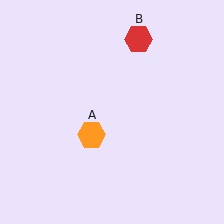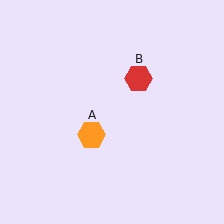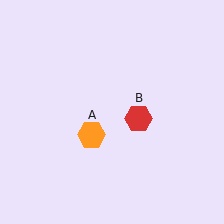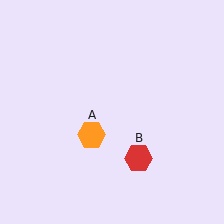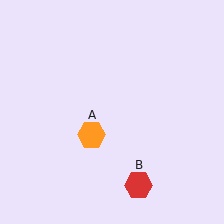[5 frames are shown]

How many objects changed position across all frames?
1 object changed position: red hexagon (object B).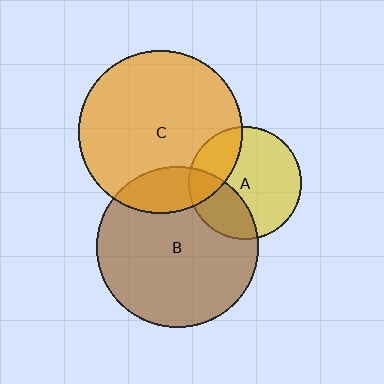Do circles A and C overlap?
Yes.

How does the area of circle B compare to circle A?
Approximately 2.0 times.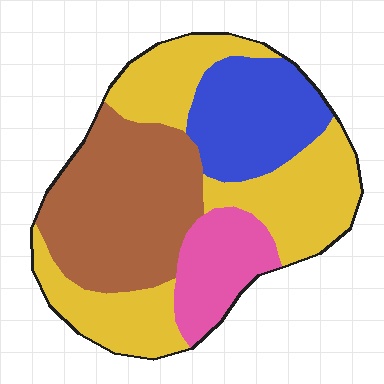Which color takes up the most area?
Yellow, at roughly 40%.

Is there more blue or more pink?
Blue.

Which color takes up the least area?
Pink, at roughly 15%.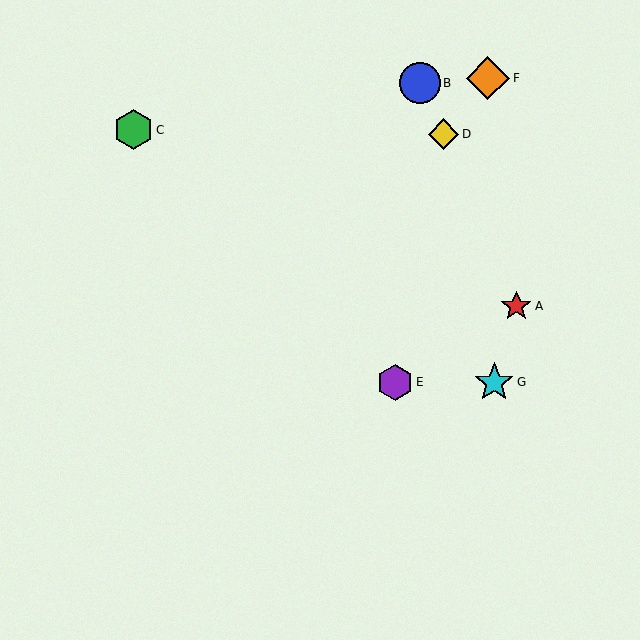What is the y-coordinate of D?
Object D is at y≈134.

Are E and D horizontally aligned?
No, E is at y≈382 and D is at y≈134.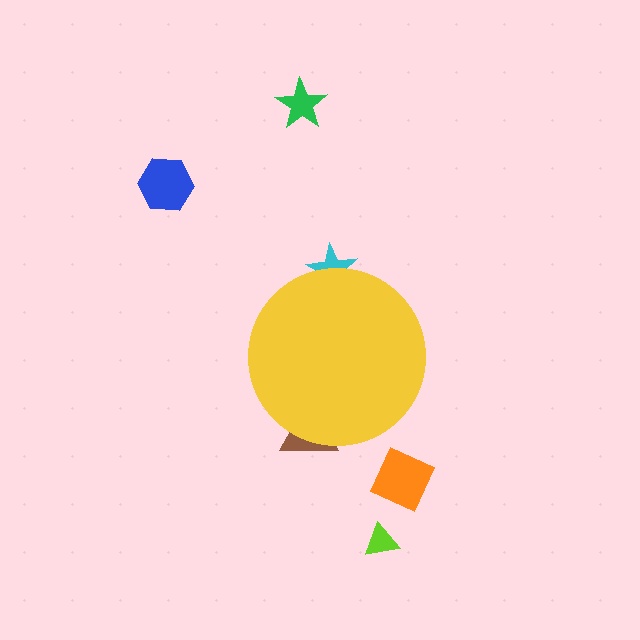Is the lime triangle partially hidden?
No, the lime triangle is fully visible.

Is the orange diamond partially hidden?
No, the orange diamond is fully visible.